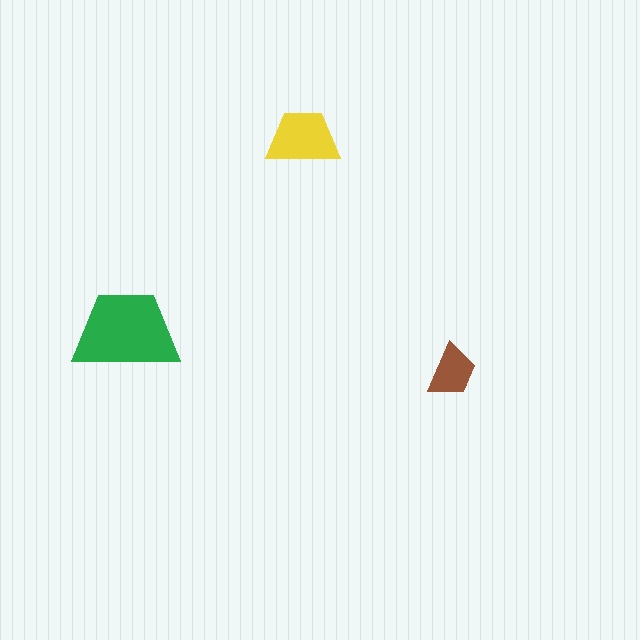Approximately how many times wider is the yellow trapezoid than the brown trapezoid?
About 1.5 times wider.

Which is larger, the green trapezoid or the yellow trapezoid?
The green one.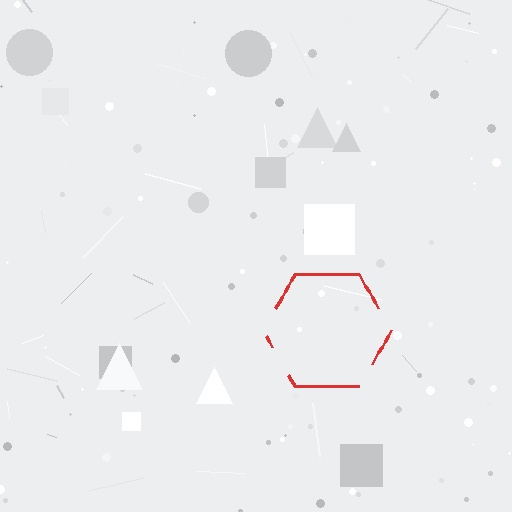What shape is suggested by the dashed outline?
The dashed outline suggests a hexagon.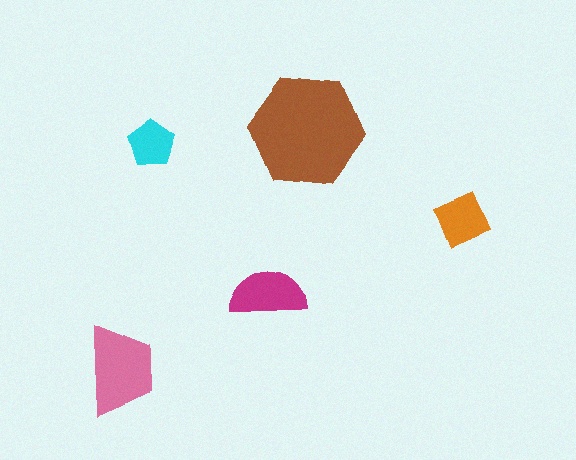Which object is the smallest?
The cyan pentagon.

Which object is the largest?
The brown hexagon.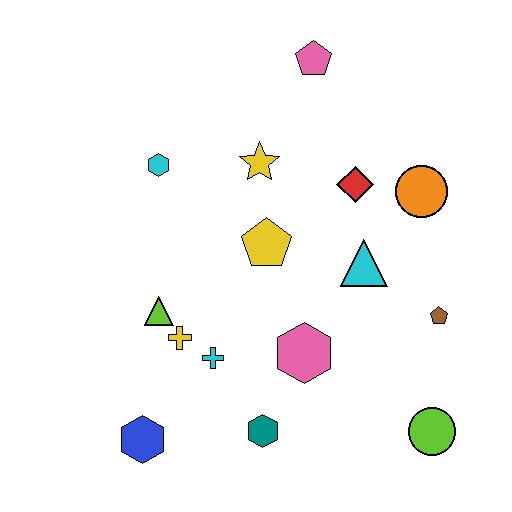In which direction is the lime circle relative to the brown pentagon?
The lime circle is below the brown pentagon.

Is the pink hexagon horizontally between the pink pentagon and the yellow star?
Yes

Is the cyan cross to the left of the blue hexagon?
No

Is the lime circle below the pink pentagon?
Yes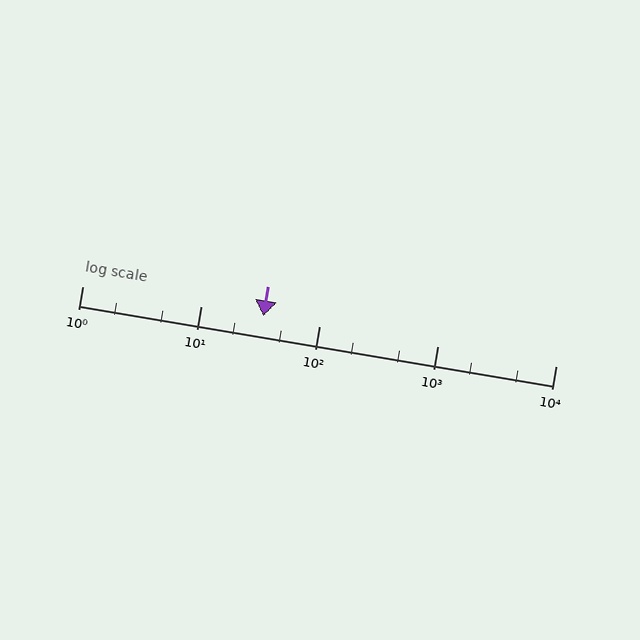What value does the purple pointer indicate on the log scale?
The pointer indicates approximately 34.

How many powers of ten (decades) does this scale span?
The scale spans 4 decades, from 1 to 10000.